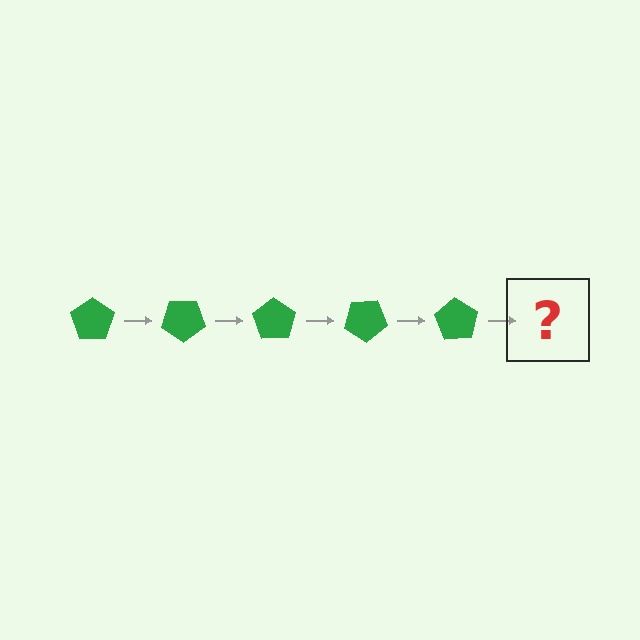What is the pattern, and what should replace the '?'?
The pattern is that the pentagon rotates 35 degrees each step. The '?' should be a green pentagon rotated 175 degrees.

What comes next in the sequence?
The next element should be a green pentagon rotated 175 degrees.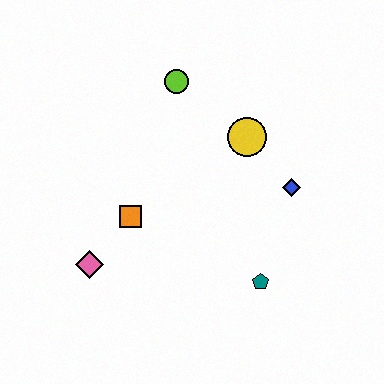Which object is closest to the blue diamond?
The yellow circle is closest to the blue diamond.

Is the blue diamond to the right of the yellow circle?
Yes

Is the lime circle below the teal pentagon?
No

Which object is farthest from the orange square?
The blue diamond is farthest from the orange square.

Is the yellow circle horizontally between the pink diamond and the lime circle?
No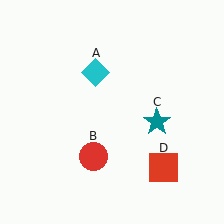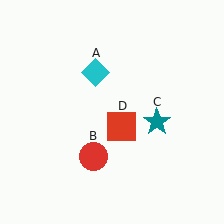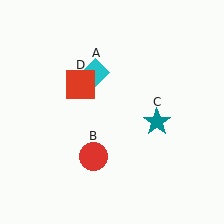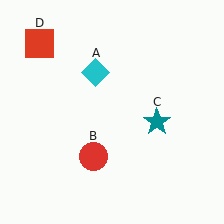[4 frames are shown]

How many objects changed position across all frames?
1 object changed position: red square (object D).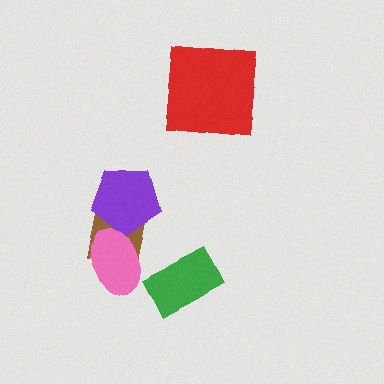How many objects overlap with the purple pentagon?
2 objects overlap with the purple pentagon.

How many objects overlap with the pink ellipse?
2 objects overlap with the pink ellipse.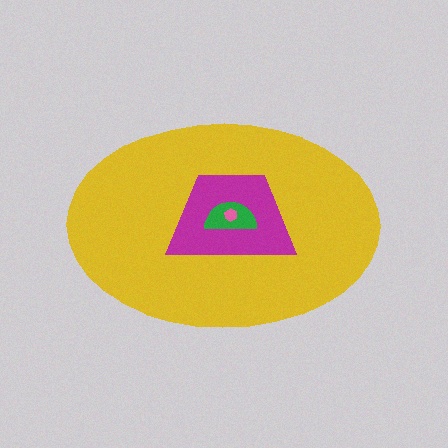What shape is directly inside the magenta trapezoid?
The green semicircle.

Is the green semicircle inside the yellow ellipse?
Yes.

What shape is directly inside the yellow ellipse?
The magenta trapezoid.